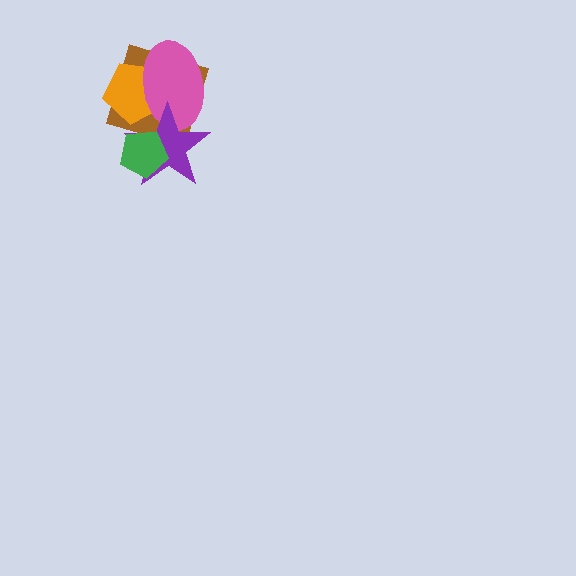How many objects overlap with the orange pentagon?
3 objects overlap with the orange pentagon.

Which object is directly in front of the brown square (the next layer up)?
The orange pentagon is directly in front of the brown square.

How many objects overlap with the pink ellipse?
3 objects overlap with the pink ellipse.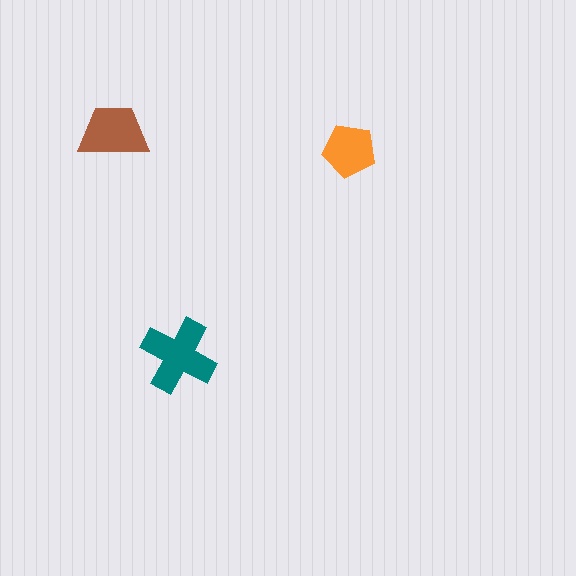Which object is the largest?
The teal cross.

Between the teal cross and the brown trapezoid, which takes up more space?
The teal cross.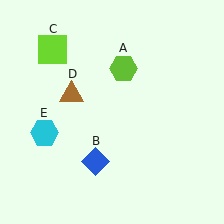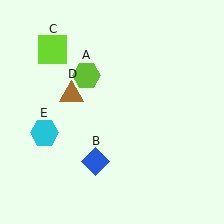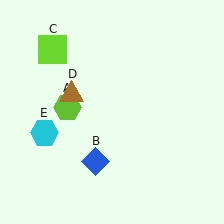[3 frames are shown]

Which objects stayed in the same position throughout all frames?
Blue diamond (object B) and lime square (object C) and brown triangle (object D) and cyan hexagon (object E) remained stationary.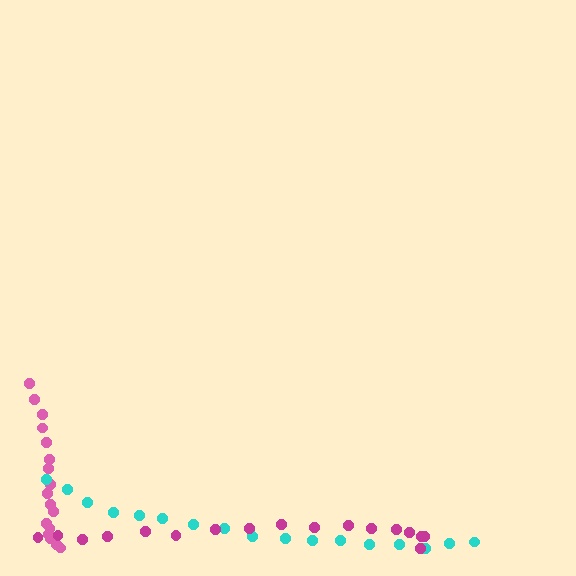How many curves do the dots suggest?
There are 3 distinct paths.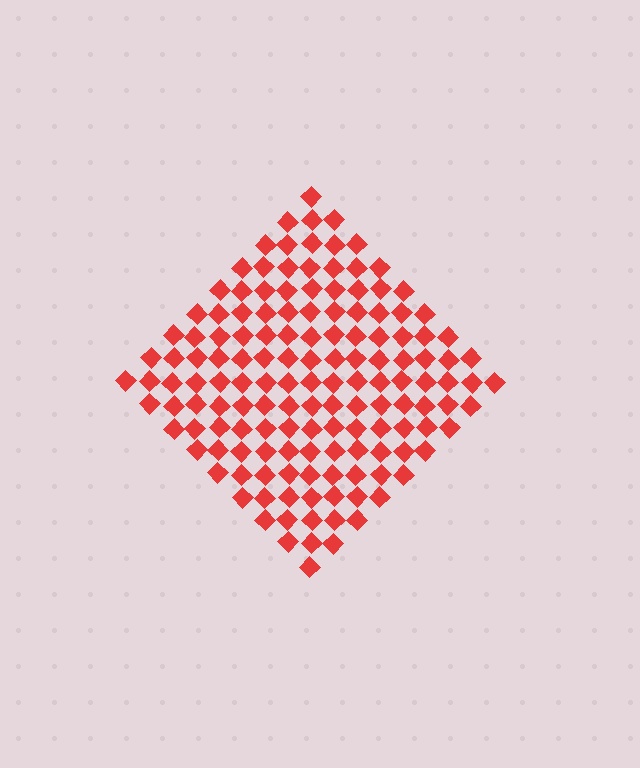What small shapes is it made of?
It is made of small diamonds.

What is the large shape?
The large shape is a diamond.